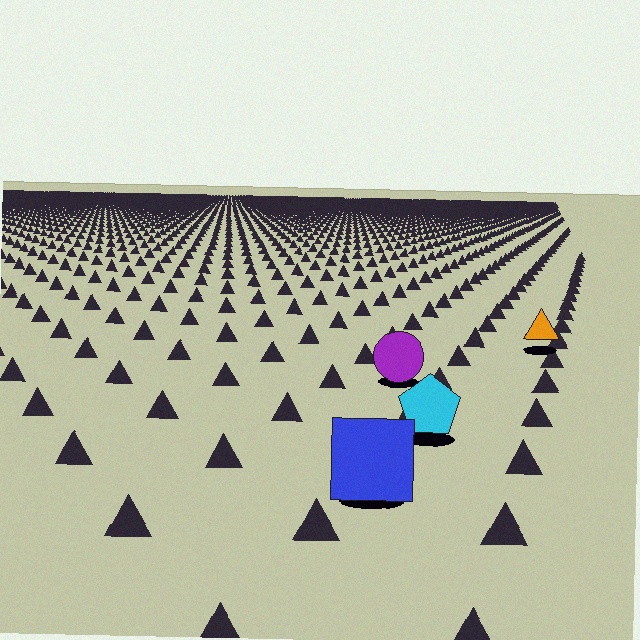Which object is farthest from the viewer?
The orange triangle is farthest from the viewer. It appears smaller and the ground texture around it is denser.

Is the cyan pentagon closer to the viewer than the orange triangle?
Yes. The cyan pentagon is closer — you can tell from the texture gradient: the ground texture is coarser near it.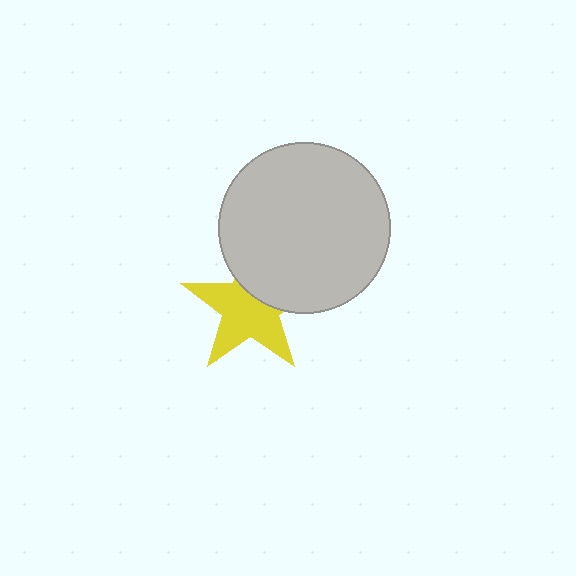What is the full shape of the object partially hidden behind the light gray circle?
The partially hidden object is a yellow star.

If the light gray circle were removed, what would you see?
You would see the complete yellow star.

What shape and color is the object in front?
The object in front is a light gray circle.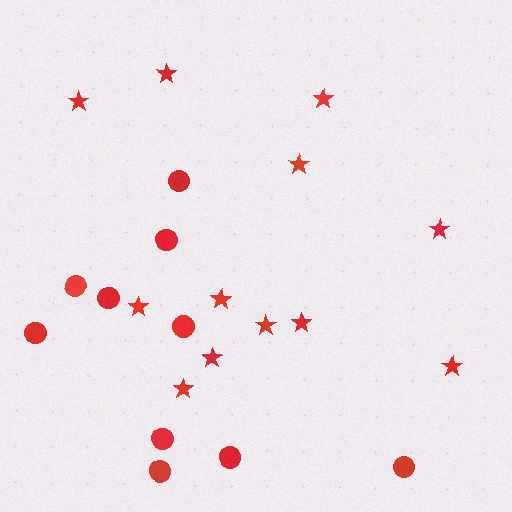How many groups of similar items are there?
There are 2 groups: one group of stars (12) and one group of circles (10).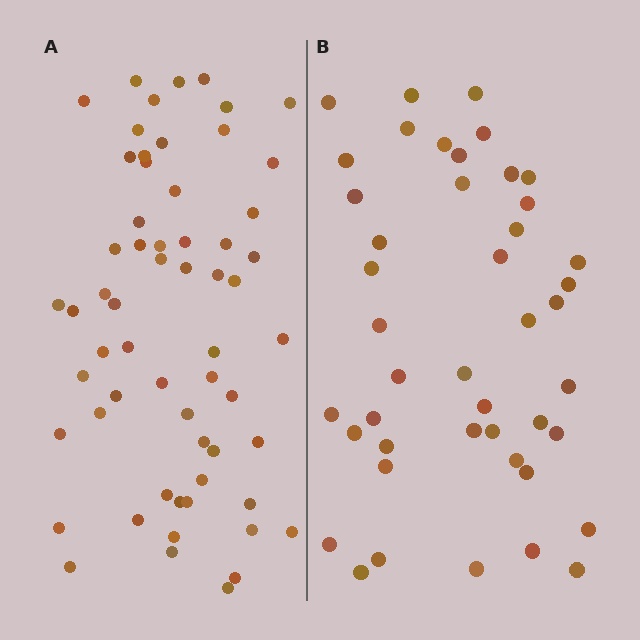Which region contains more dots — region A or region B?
Region A (the left region) has more dots.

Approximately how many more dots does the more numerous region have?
Region A has approximately 15 more dots than region B.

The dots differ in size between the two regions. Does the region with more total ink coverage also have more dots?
No. Region B has more total ink coverage because its dots are larger, but region A actually contains more individual dots. Total area can be misleading — the number of items is what matters here.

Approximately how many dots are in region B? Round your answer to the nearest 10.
About 40 dots. (The exact count is 44, which rounds to 40.)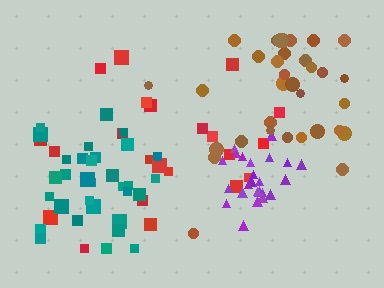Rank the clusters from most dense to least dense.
purple, teal, brown, red.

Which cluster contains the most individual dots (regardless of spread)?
Brown (33).